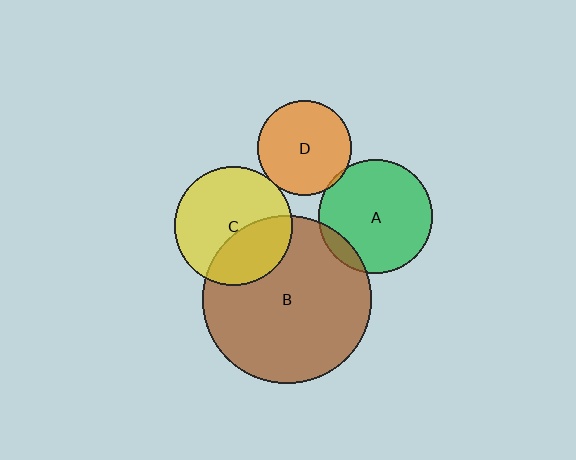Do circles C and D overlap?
Yes.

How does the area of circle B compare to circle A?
Approximately 2.2 times.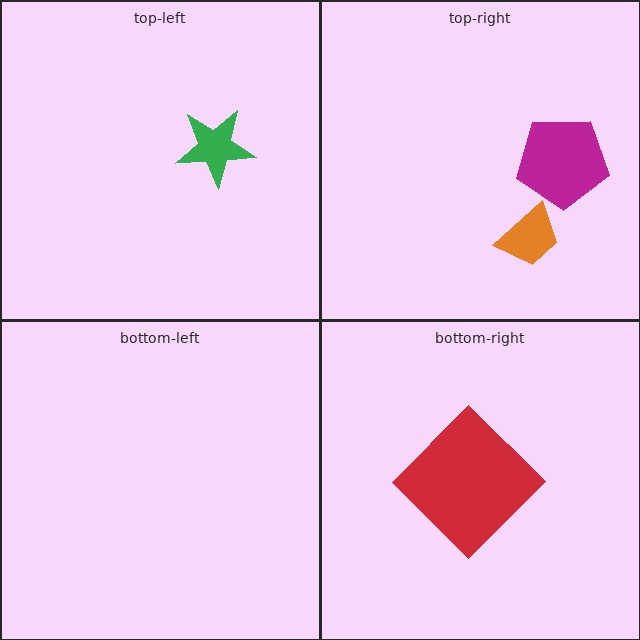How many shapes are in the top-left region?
1.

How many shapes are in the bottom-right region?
1.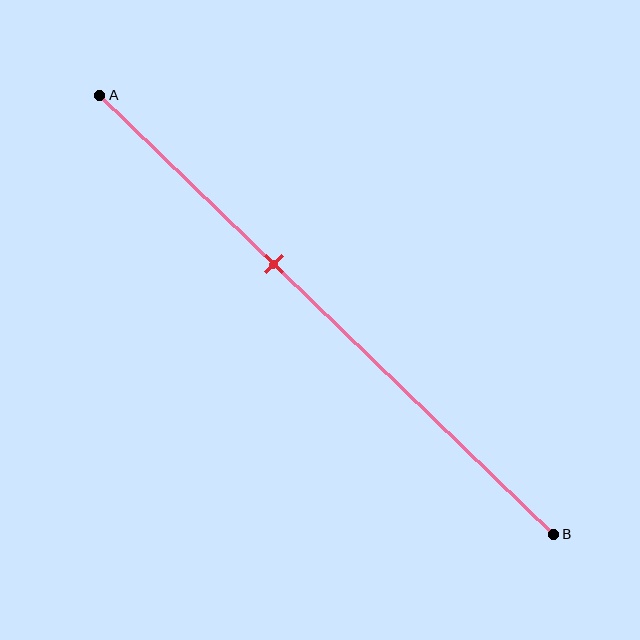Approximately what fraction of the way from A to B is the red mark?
The red mark is approximately 40% of the way from A to B.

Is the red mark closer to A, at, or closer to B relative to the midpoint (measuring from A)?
The red mark is closer to point A than the midpoint of segment AB.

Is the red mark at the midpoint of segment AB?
No, the mark is at about 40% from A, not at the 50% midpoint.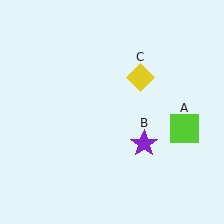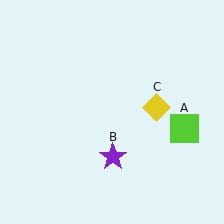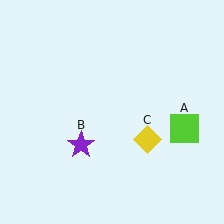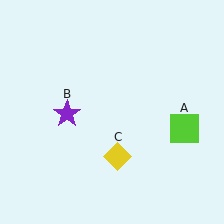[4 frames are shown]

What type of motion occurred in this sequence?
The purple star (object B), yellow diamond (object C) rotated clockwise around the center of the scene.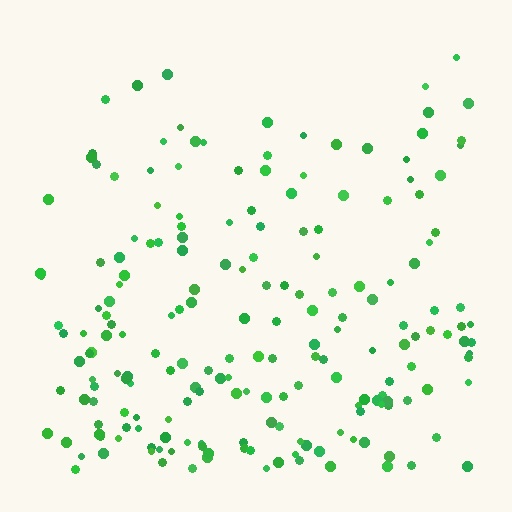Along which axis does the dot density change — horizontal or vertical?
Vertical.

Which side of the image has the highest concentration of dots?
The bottom.